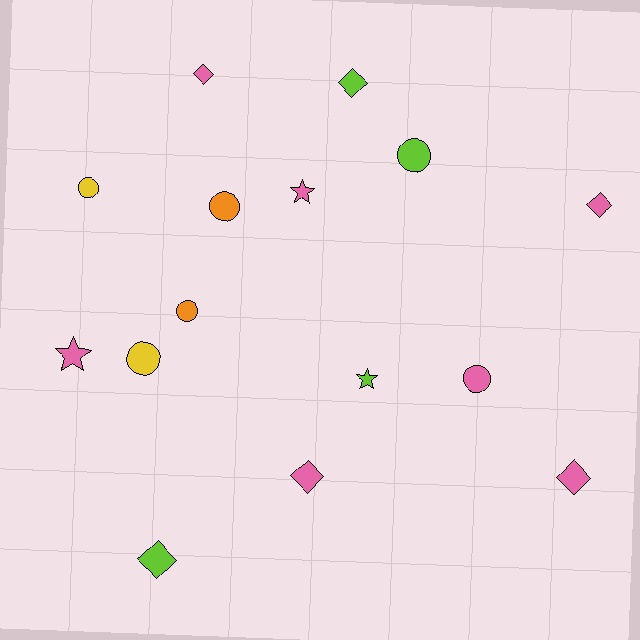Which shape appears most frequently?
Circle, with 6 objects.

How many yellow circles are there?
There are 2 yellow circles.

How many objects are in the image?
There are 15 objects.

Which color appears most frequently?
Pink, with 7 objects.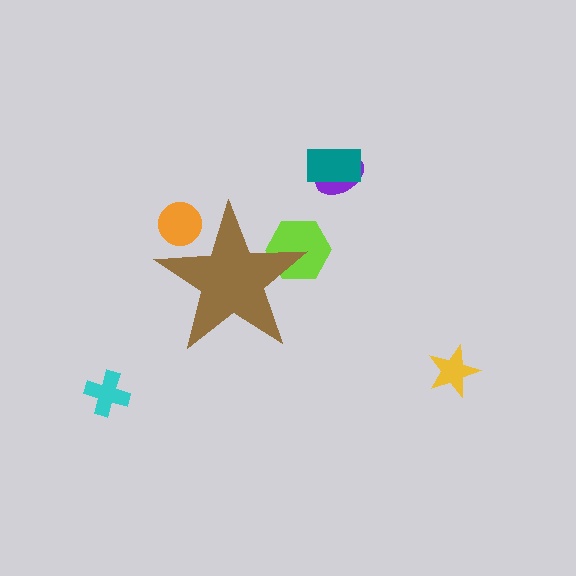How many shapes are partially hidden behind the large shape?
2 shapes are partially hidden.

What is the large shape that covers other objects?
A brown star.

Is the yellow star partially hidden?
No, the yellow star is fully visible.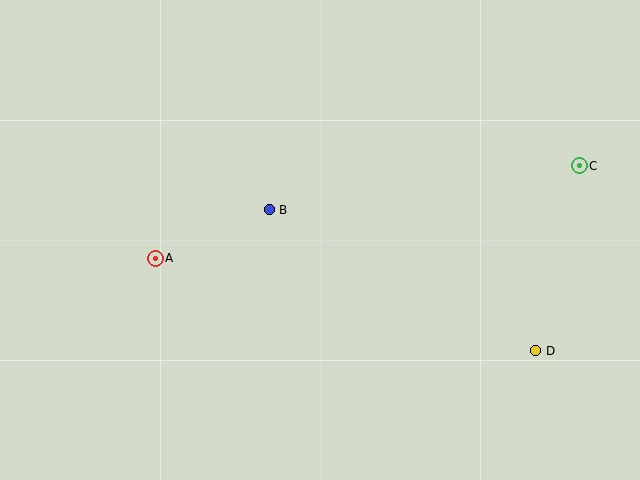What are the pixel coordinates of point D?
Point D is at (536, 351).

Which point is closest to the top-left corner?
Point A is closest to the top-left corner.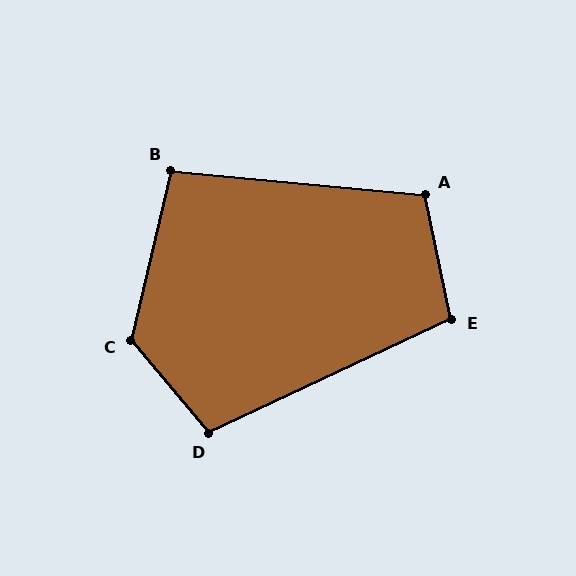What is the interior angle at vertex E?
Approximately 104 degrees (obtuse).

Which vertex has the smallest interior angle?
B, at approximately 98 degrees.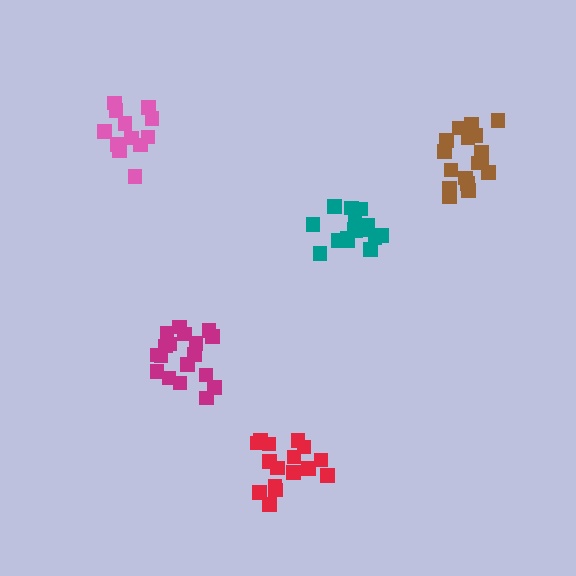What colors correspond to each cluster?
The clusters are colored: pink, brown, red, teal, magenta.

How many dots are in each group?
Group 1: 12 dots, Group 2: 17 dots, Group 3: 16 dots, Group 4: 16 dots, Group 5: 18 dots (79 total).